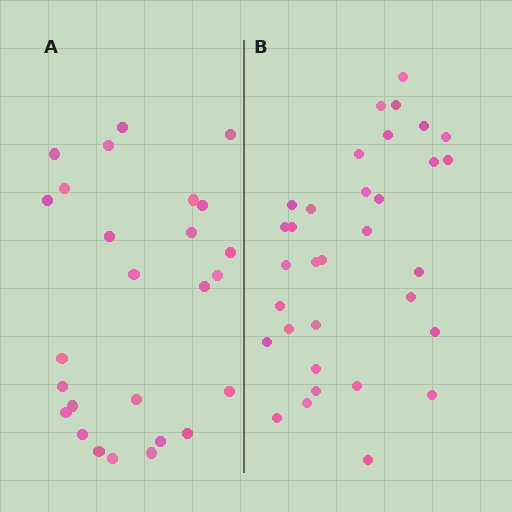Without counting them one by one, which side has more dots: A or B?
Region B (the right region) has more dots.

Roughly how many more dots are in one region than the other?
Region B has roughly 8 or so more dots than region A.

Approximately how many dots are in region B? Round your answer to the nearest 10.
About 30 dots. (The exact count is 33, which rounds to 30.)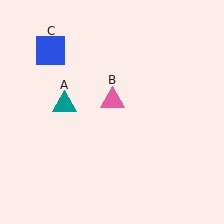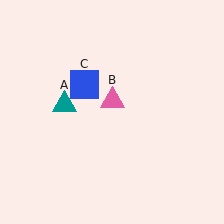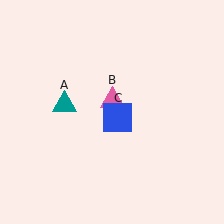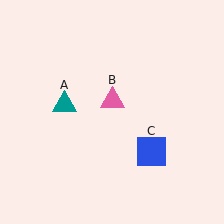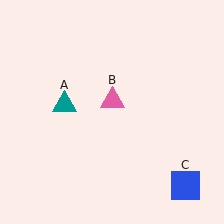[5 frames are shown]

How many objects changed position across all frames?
1 object changed position: blue square (object C).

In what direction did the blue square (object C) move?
The blue square (object C) moved down and to the right.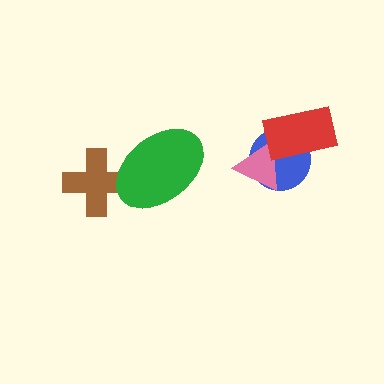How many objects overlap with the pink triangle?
2 objects overlap with the pink triangle.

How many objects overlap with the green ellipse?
1 object overlaps with the green ellipse.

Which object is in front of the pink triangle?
The red rectangle is in front of the pink triangle.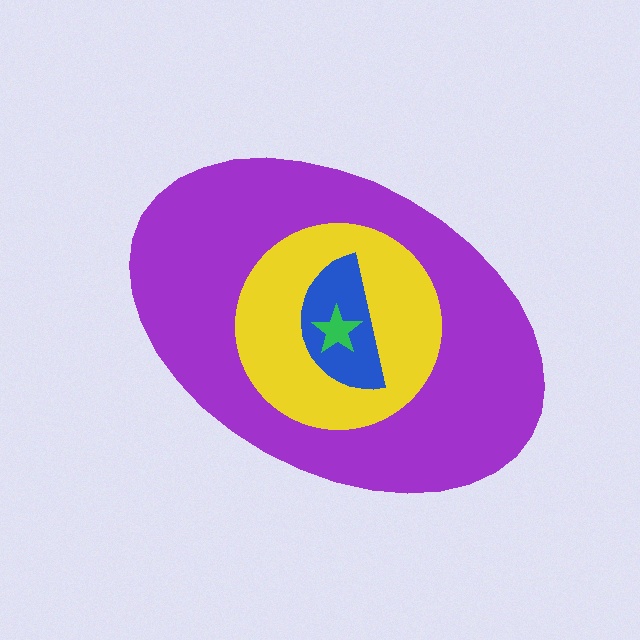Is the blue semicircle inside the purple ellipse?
Yes.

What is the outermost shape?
The purple ellipse.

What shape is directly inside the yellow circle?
The blue semicircle.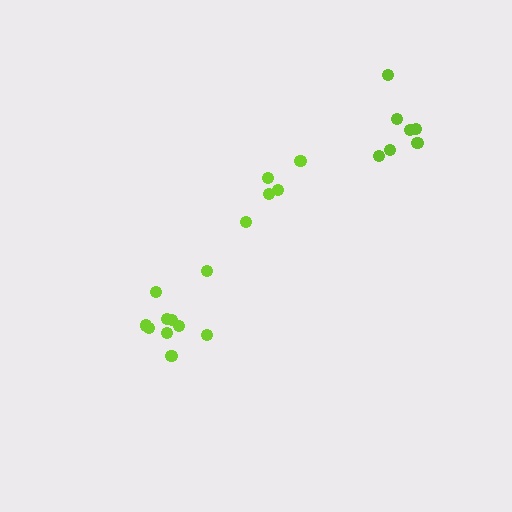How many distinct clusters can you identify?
There are 3 distinct clusters.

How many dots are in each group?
Group 1: 5 dots, Group 2: 10 dots, Group 3: 7 dots (22 total).